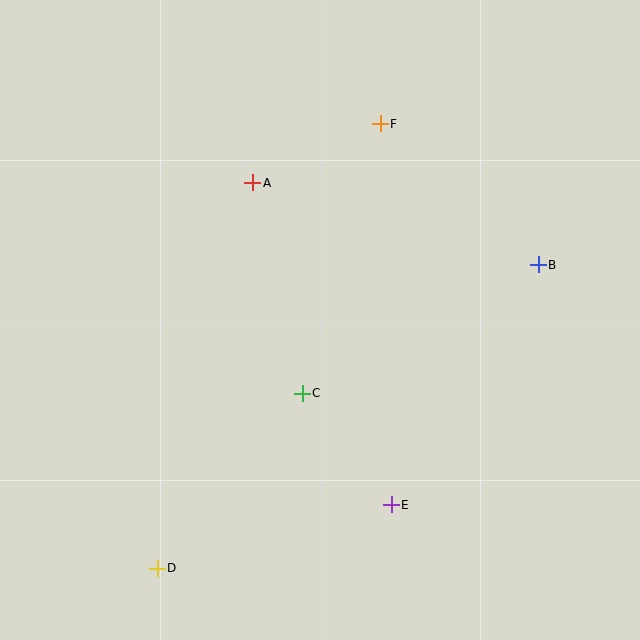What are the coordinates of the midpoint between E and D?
The midpoint between E and D is at (274, 537).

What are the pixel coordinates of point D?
Point D is at (157, 568).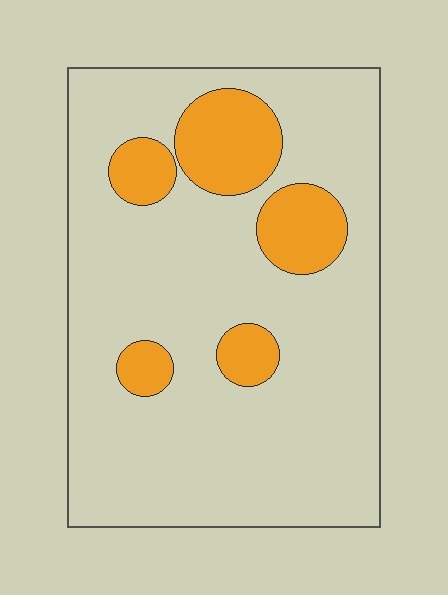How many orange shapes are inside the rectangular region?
5.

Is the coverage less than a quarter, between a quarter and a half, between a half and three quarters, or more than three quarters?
Less than a quarter.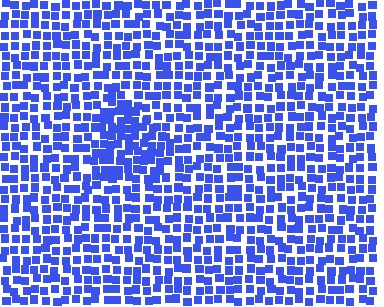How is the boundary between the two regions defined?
The boundary is defined by a change in element density (approximately 1.5x ratio). All elements are the same color, size, and shape.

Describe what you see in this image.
The image contains small blue elements arranged at two different densities. A triangle-shaped region is visible where the elements are more densely packed than the surrounding area.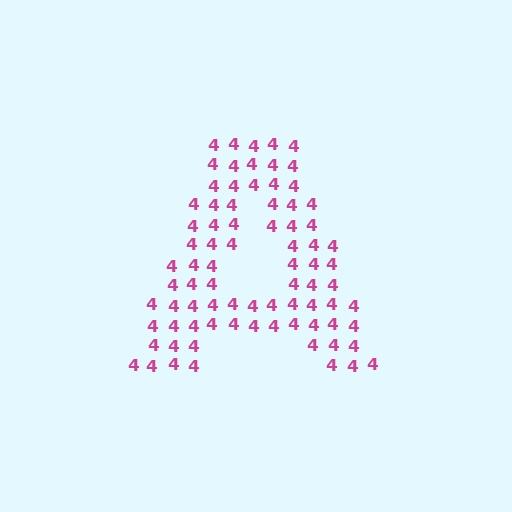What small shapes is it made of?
It is made of small digit 4's.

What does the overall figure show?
The overall figure shows the letter A.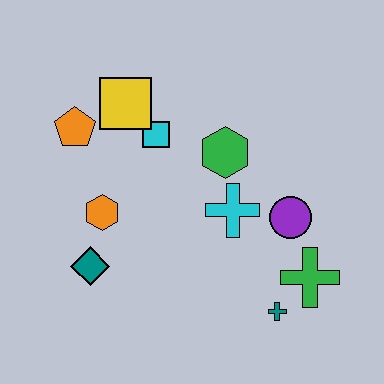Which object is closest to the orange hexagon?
The teal diamond is closest to the orange hexagon.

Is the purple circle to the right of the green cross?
No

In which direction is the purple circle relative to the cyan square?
The purple circle is to the right of the cyan square.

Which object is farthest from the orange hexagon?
The green cross is farthest from the orange hexagon.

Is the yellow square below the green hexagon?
No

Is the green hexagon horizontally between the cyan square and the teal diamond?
No